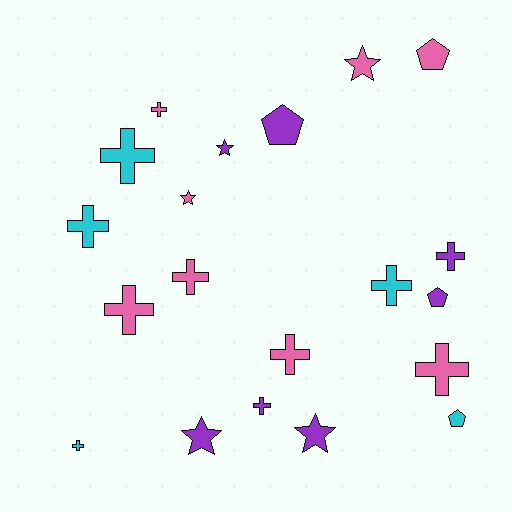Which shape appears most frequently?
Cross, with 11 objects.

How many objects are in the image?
There are 20 objects.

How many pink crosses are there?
There are 5 pink crosses.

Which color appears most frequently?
Pink, with 8 objects.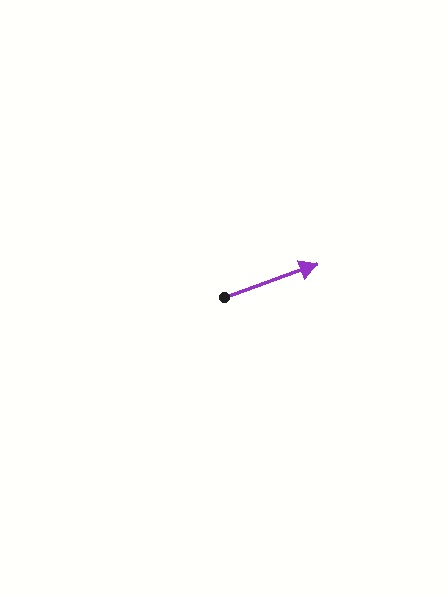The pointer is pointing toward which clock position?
Roughly 2 o'clock.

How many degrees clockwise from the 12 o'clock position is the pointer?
Approximately 70 degrees.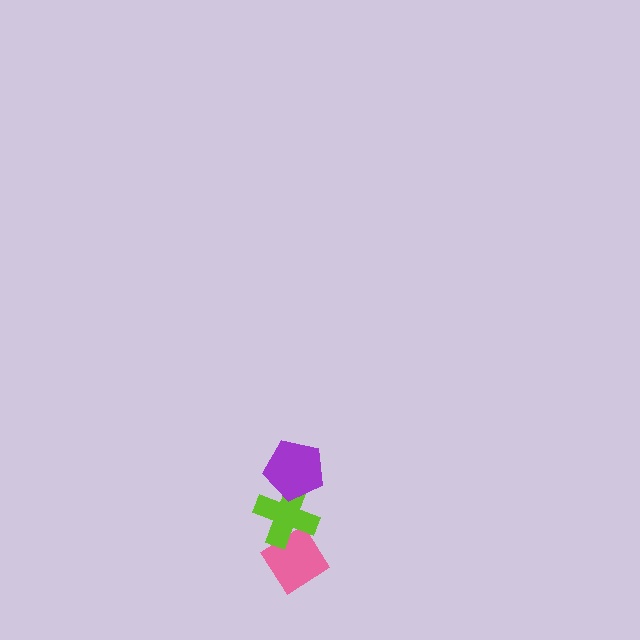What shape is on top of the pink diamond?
The lime cross is on top of the pink diamond.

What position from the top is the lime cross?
The lime cross is 2nd from the top.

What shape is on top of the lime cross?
The purple pentagon is on top of the lime cross.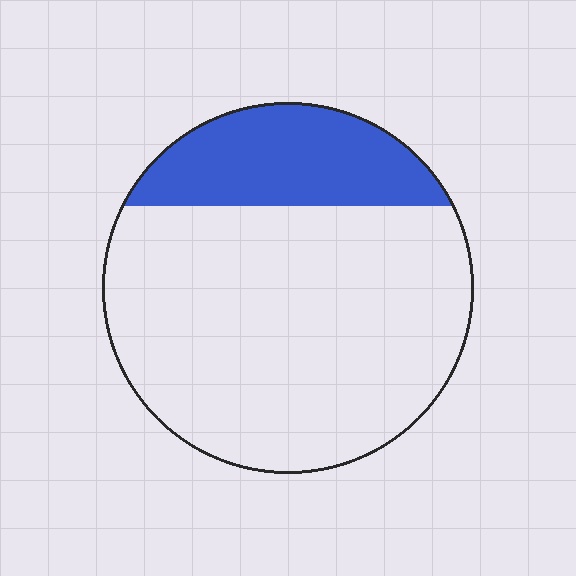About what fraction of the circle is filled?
About one quarter (1/4).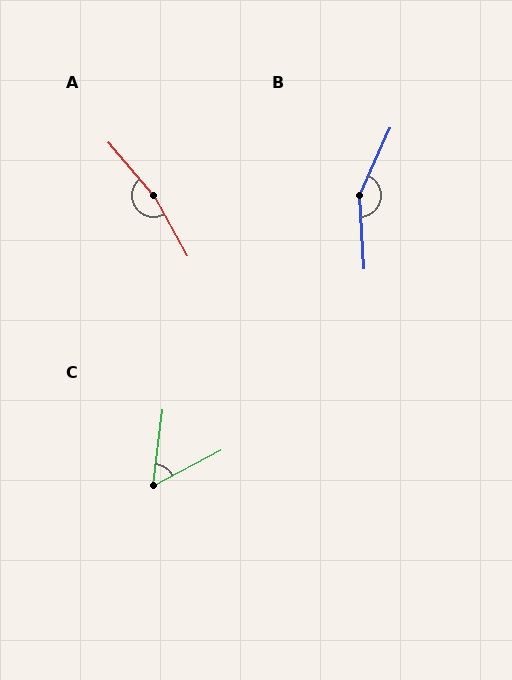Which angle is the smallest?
C, at approximately 55 degrees.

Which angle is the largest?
A, at approximately 169 degrees.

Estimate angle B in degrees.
Approximately 152 degrees.